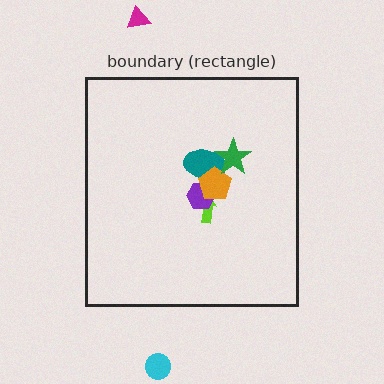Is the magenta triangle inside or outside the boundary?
Outside.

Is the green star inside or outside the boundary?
Inside.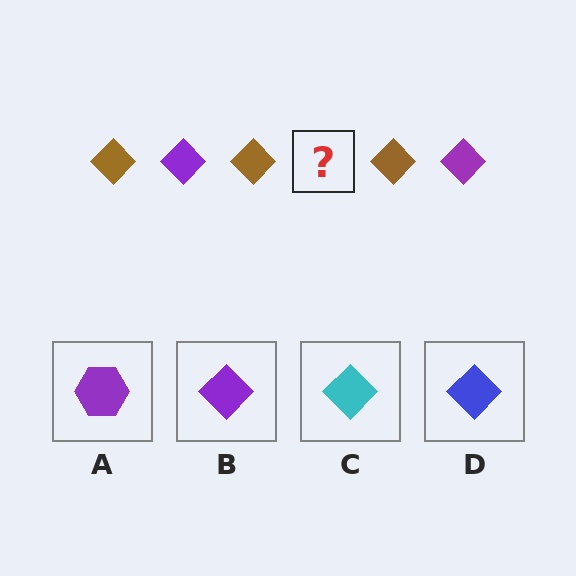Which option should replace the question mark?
Option B.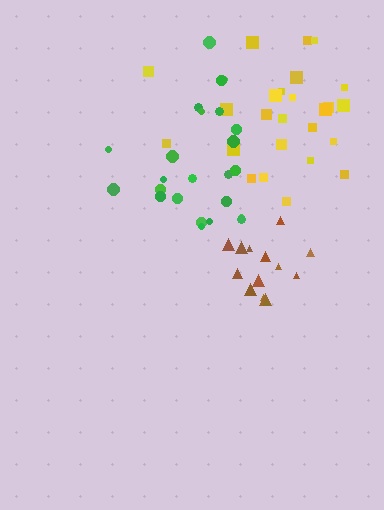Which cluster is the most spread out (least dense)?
Green.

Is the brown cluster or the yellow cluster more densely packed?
Brown.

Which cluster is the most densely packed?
Brown.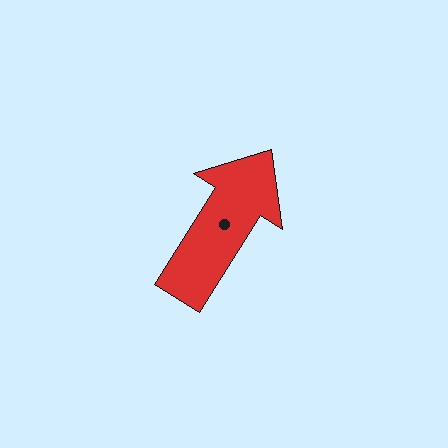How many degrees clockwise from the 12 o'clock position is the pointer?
Approximately 32 degrees.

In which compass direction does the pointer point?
Northeast.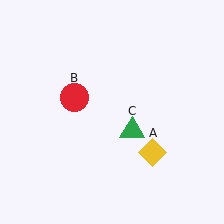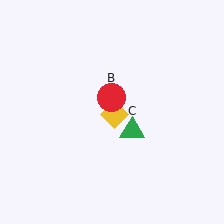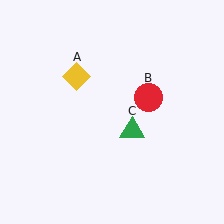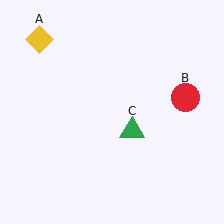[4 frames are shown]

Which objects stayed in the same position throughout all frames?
Green triangle (object C) remained stationary.